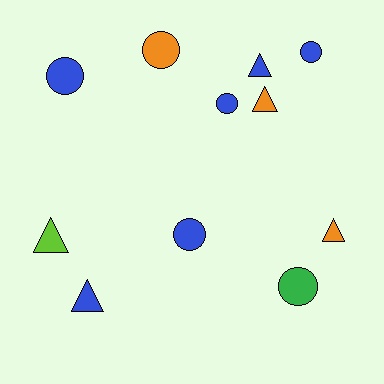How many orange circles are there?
There is 1 orange circle.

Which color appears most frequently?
Blue, with 6 objects.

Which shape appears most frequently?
Circle, with 6 objects.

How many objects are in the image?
There are 11 objects.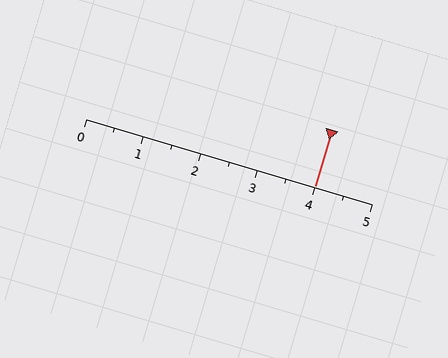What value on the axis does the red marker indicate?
The marker indicates approximately 4.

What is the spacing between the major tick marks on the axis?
The major ticks are spaced 1 apart.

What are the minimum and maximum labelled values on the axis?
The axis runs from 0 to 5.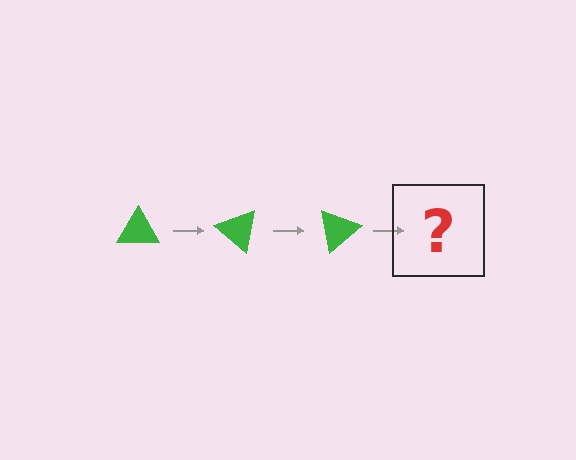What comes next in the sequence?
The next element should be a green triangle rotated 120 degrees.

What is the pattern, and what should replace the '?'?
The pattern is that the triangle rotates 40 degrees each step. The '?' should be a green triangle rotated 120 degrees.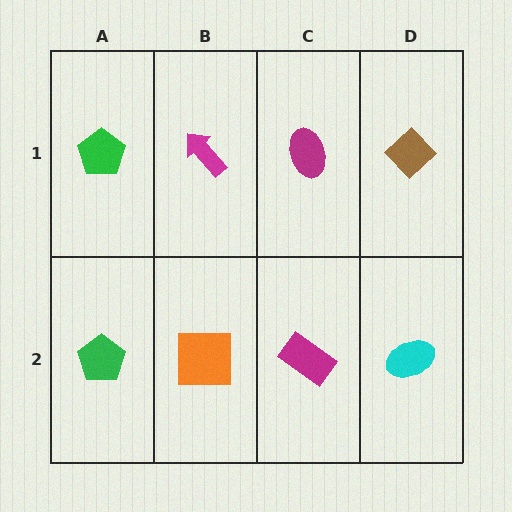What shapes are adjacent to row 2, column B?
A magenta arrow (row 1, column B), a green pentagon (row 2, column A), a magenta rectangle (row 2, column C).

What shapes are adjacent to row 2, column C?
A magenta ellipse (row 1, column C), an orange square (row 2, column B), a cyan ellipse (row 2, column D).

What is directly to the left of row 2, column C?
An orange square.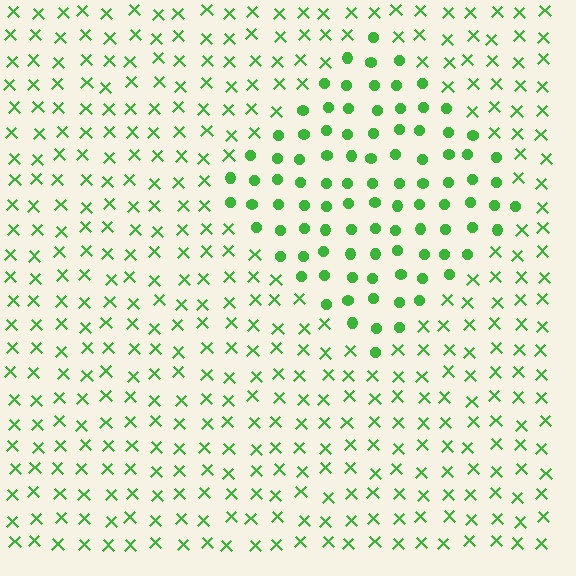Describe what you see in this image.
The image is filled with small green elements arranged in a uniform grid. A diamond-shaped region contains circles, while the surrounding area contains X marks. The boundary is defined purely by the change in element shape.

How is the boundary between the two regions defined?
The boundary is defined by a change in element shape: circles inside vs. X marks outside. All elements share the same color and spacing.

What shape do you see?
I see a diamond.